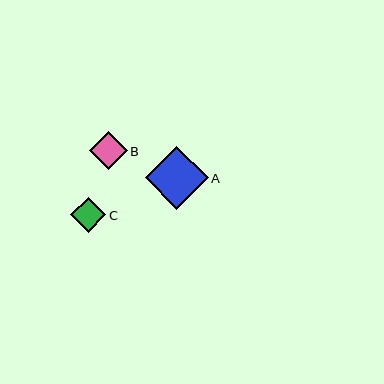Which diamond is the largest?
Diamond A is the largest with a size of approximately 63 pixels.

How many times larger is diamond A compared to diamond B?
Diamond A is approximately 1.7 times the size of diamond B.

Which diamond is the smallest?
Diamond C is the smallest with a size of approximately 35 pixels.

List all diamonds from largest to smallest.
From largest to smallest: A, B, C.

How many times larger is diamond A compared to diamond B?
Diamond A is approximately 1.7 times the size of diamond B.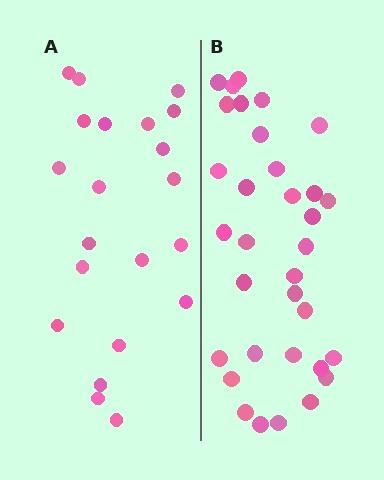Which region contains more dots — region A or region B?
Region B (the right region) has more dots.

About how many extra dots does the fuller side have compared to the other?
Region B has roughly 12 or so more dots than region A.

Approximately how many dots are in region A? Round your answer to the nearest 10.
About 20 dots. (The exact count is 21, which rounds to 20.)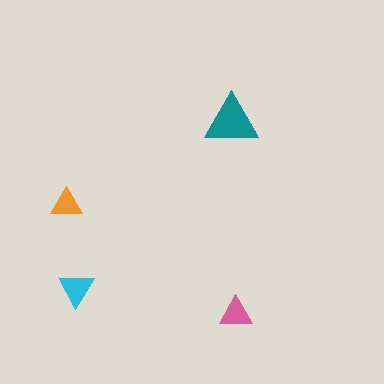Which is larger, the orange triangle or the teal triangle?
The teal one.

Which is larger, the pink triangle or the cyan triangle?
The cyan one.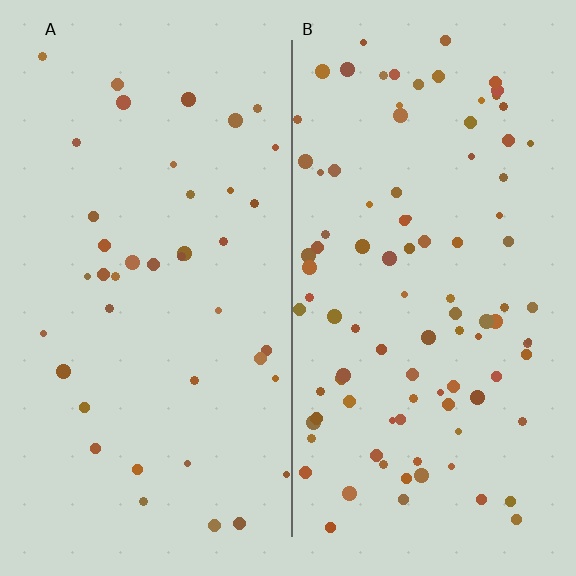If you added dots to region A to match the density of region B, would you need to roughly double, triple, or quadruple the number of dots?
Approximately double.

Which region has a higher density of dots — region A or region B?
B (the right).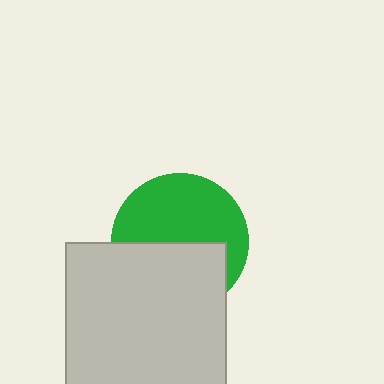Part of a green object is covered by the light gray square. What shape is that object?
It is a circle.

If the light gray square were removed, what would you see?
You would see the complete green circle.